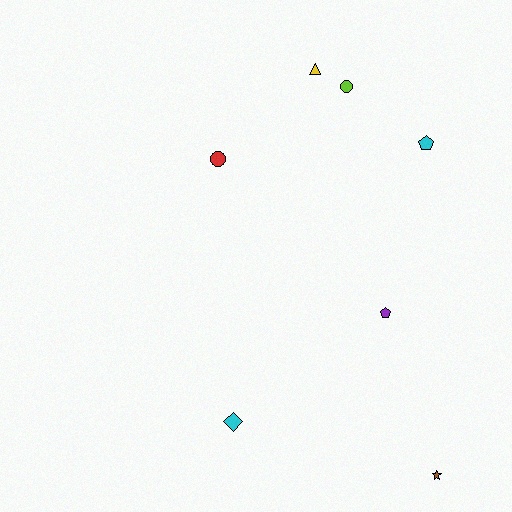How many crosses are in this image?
There are no crosses.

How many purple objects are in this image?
There is 1 purple object.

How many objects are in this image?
There are 7 objects.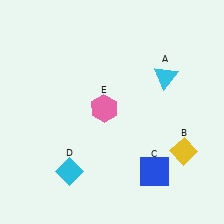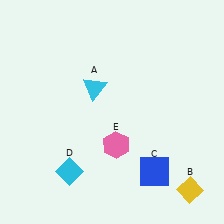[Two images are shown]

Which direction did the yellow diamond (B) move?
The yellow diamond (B) moved down.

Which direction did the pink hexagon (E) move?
The pink hexagon (E) moved down.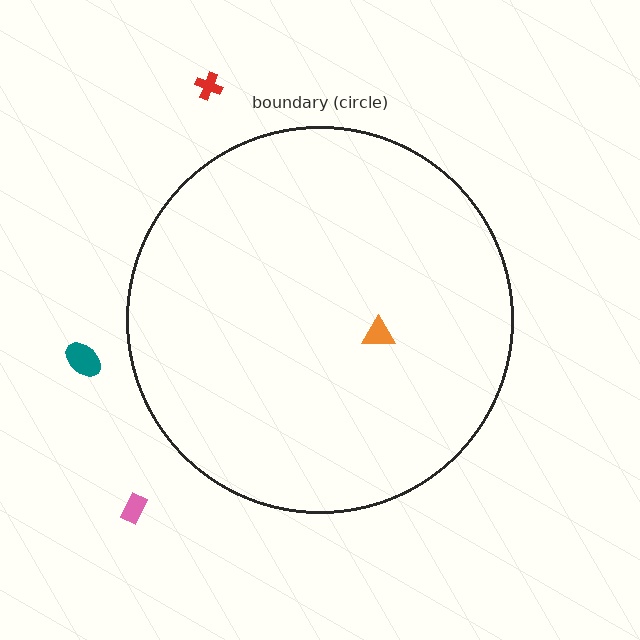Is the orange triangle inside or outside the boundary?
Inside.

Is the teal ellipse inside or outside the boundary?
Outside.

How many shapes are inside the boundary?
1 inside, 3 outside.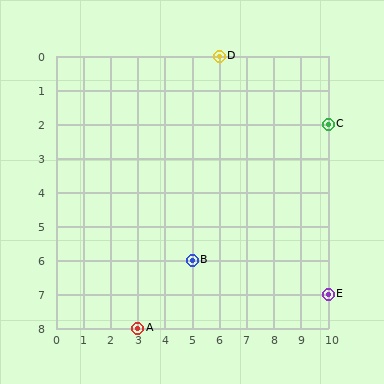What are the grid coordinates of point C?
Point C is at grid coordinates (10, 2).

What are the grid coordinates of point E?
Point E is at grid coordinates (10, 7).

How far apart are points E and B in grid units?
Points E and B are 5 columns and 1 row apart (about 5.1 grid units diagonally).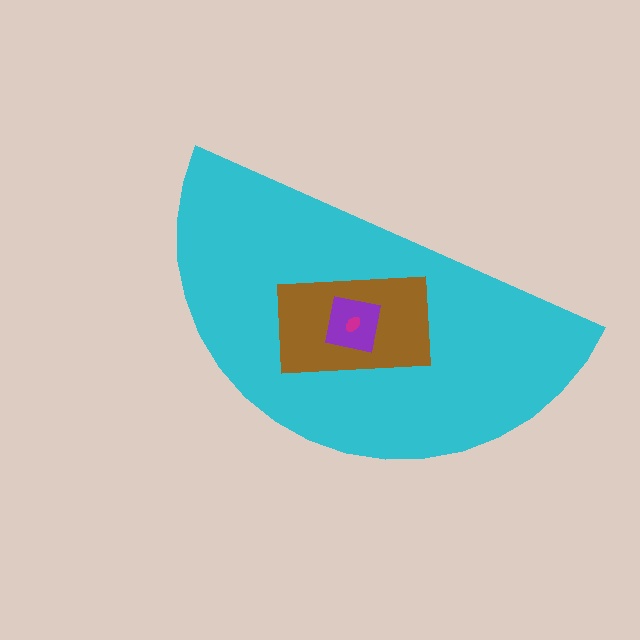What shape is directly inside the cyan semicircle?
The brown rectangle.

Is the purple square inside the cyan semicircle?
Yes.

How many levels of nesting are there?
4.